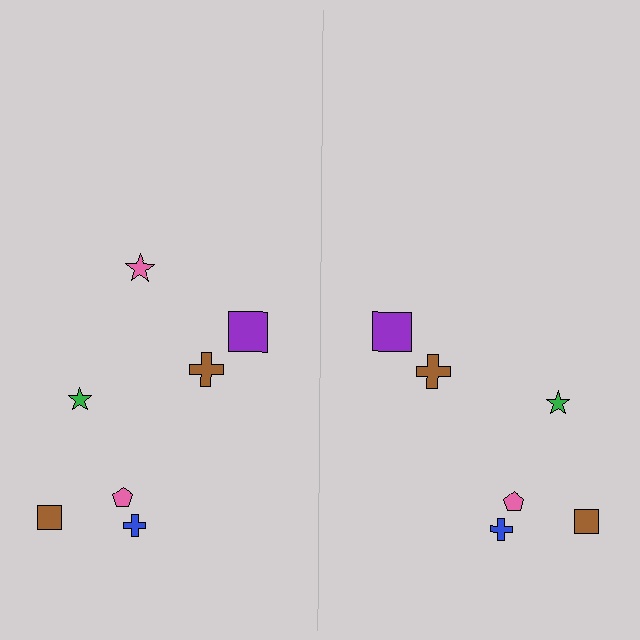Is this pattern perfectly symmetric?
No, the pattern is not perfectly symmetric. A pink star is missing from the right side.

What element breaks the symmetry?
A pink star is missing from the right side.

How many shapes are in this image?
There are 13 shapes in this image.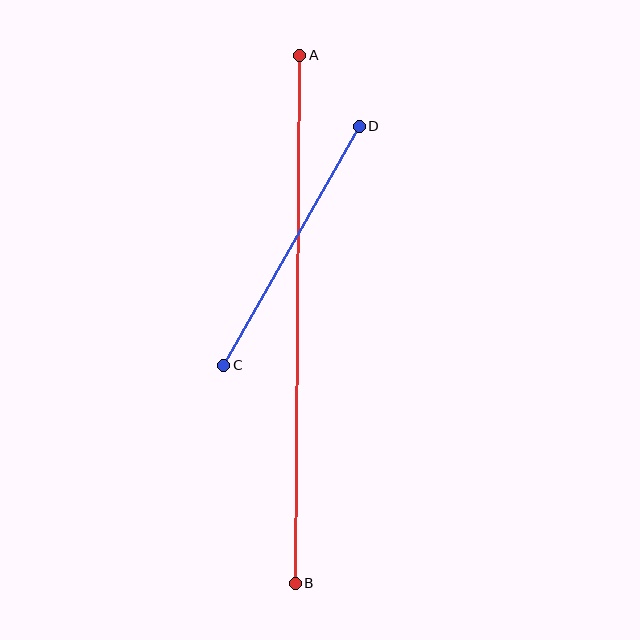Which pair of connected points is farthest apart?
Points A and B are farthest apart.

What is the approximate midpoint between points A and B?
The midpoint is at approximately (297, 319) pixels.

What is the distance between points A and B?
The distance is approximately 528 pixels.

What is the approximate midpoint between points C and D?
The midpoint is at approximately (292, 246) pixels.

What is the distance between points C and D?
The distance is approximately 275 pixels.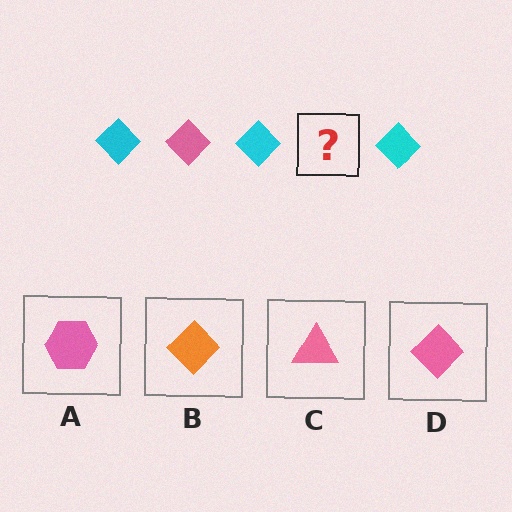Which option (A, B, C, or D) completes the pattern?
D.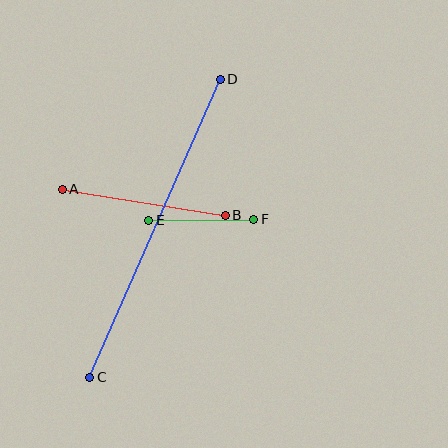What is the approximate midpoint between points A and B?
The midpoint is at approximately (144, 202) pixels.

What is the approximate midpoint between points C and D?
The midpoint is at approximately (155, 228) pixels.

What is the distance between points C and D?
The distance is approximately 325 pixels.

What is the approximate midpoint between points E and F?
The midpoint is at approximately (201, 220) pixels.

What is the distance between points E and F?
The distance is approximately 105 pixels.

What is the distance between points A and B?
The distance is approximately 165 pixels.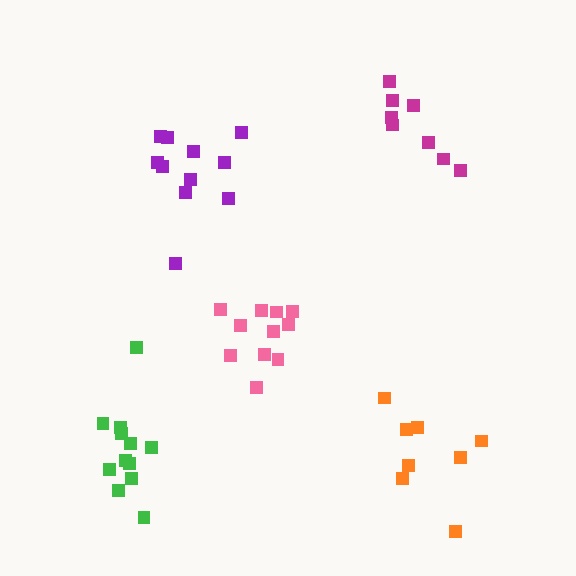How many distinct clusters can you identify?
There are 5 distinct clusters.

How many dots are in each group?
Group 1: 11 dots, Group 2: 11 dots, Group 3: 12 dots, Group 4: 8 dots, Group 5: 8 dots (50 total).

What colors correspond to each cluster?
The clusters are colored: purple, pink, green, magenta, orange.